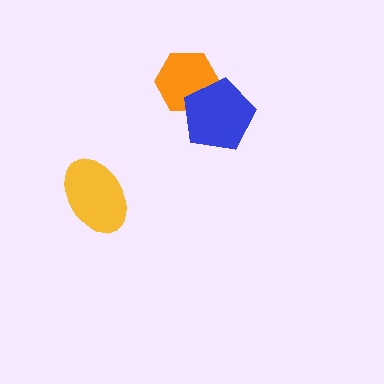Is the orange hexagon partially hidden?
Yes, it is partially covered by another shape.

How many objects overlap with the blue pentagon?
1 object overlaps with the blue pentagon.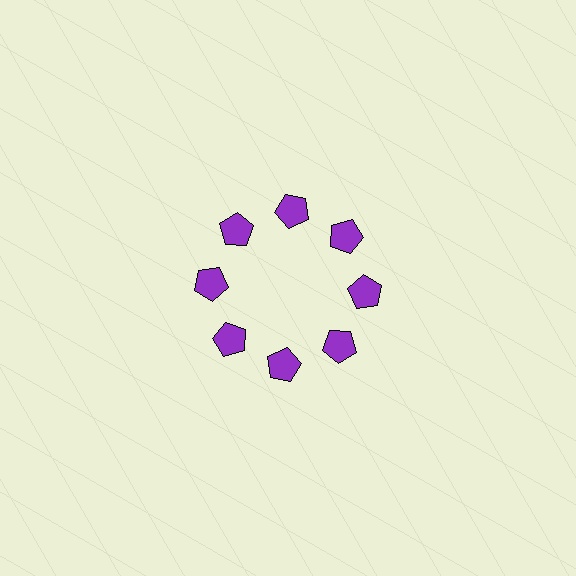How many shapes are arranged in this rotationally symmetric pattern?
There are 8 shapes, arranged in 8 groups of 1.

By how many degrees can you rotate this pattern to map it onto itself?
The pattern maps onto itself every 45 degrees of rotation.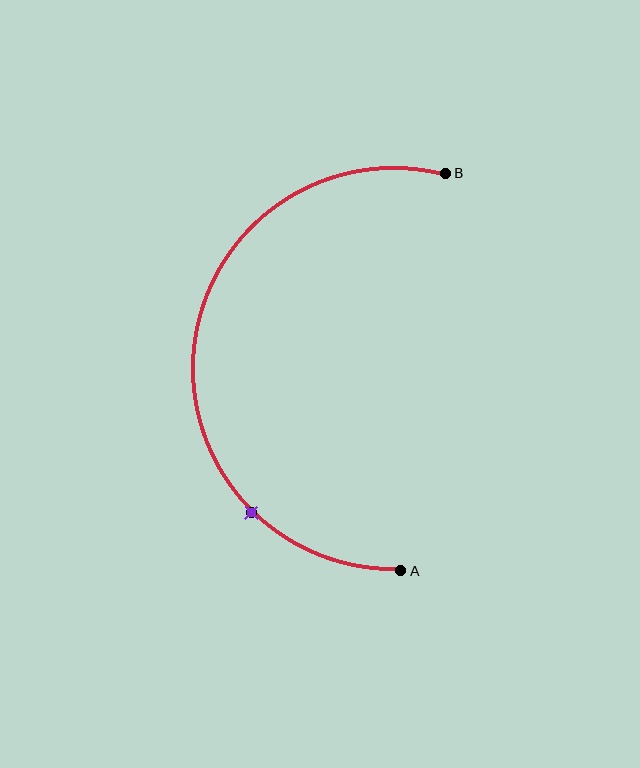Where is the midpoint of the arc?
The arc midpoint is the point on the curve farthest from the straight line joining A and B. It sits to the left of that line.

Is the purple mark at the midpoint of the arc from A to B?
No. The purple mark lies on the arc but is closer to endpoint A. The arc midpoint would be at the point on the curve equidistant along the arc from both A and B.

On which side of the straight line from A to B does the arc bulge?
The arc bulges to the left of the straight line connecting A and B.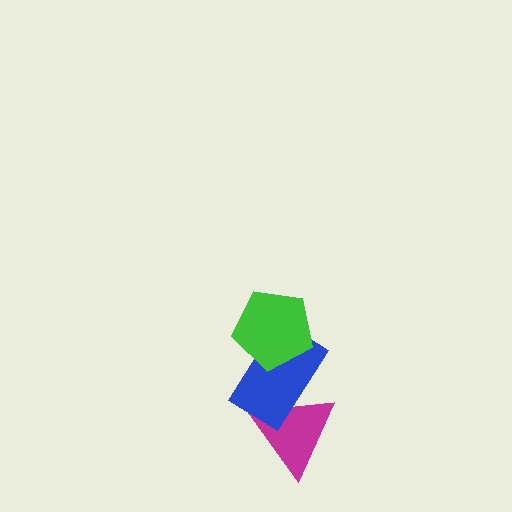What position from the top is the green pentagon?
The green pentagon is 1st from the top.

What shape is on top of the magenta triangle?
The blue rectangle is on top of the magenta triangle.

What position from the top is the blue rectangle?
The blue rectangle is 2nd from the top.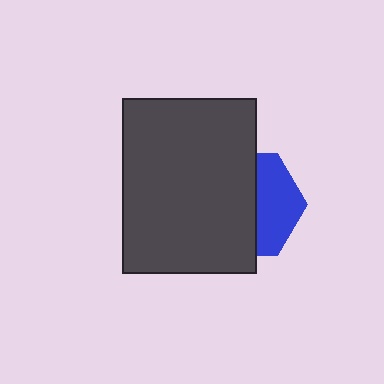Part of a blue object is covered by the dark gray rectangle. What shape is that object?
It is a hexagon.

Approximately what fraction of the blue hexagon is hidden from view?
Roughly 61% of the blue hexagon is hidden behind the dark gray rectangle.